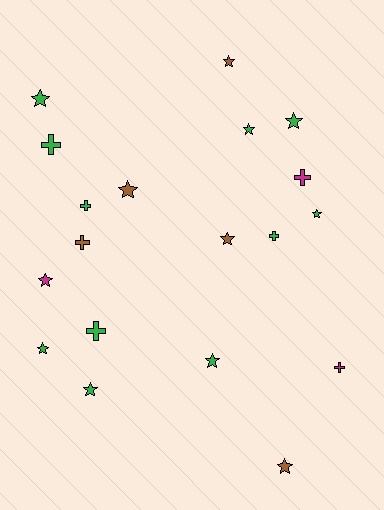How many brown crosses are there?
There is 1 brown cross.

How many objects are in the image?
There are 19 objects.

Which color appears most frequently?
Green, with 11 objects.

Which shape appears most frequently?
Star, with 12 objects.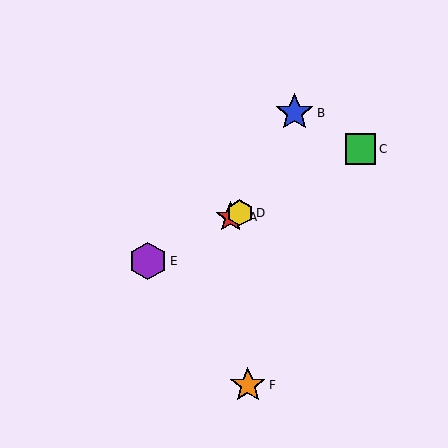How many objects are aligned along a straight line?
4 objects (A, C, D, E) are aligned along a straight line.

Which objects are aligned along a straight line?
Objects A, C, D, E are aligned along a straight line.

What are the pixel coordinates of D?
Object D is at (240, 213).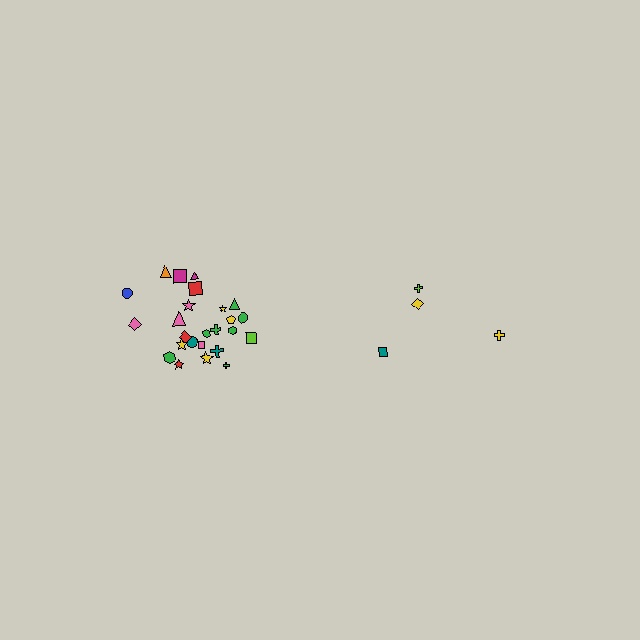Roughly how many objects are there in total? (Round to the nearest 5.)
Roughly 30 objects in total.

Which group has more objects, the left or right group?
The left group.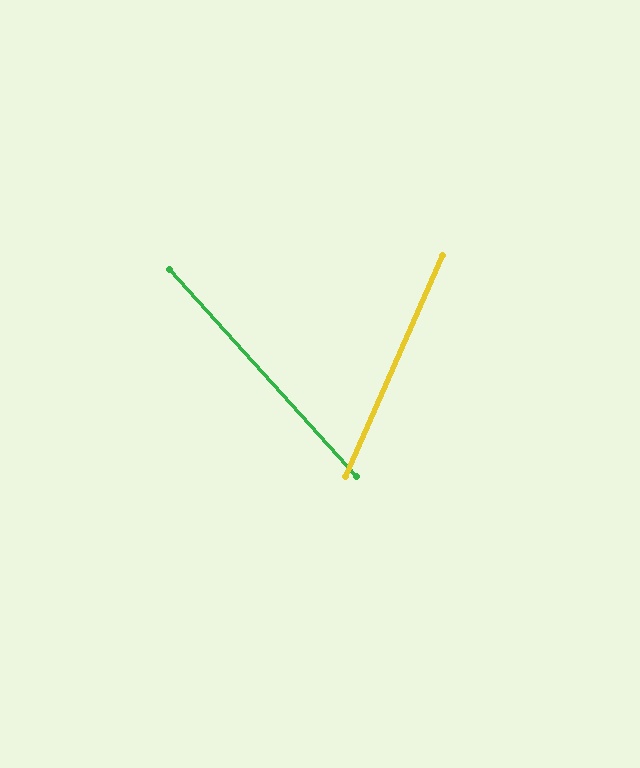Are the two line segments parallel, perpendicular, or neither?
Neither parallel nor perpendicular — they differ by about 66°.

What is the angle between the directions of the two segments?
Approximately 66 degrees.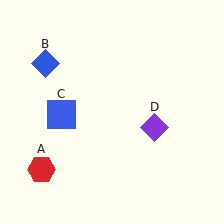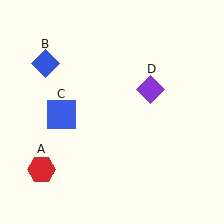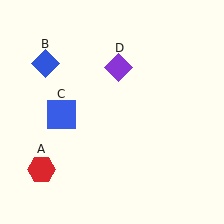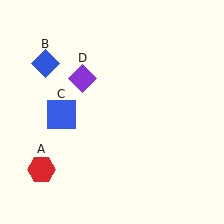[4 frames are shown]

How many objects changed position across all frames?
1 object changed position: purple diamond (object D).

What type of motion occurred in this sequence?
The purple diamond (object D) rotated counterclockwise around the center of the scene.